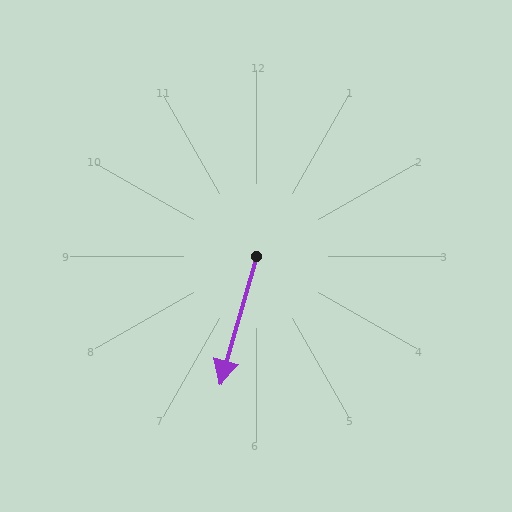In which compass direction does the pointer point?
South.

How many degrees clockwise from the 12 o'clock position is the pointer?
Approximately 196 degrees.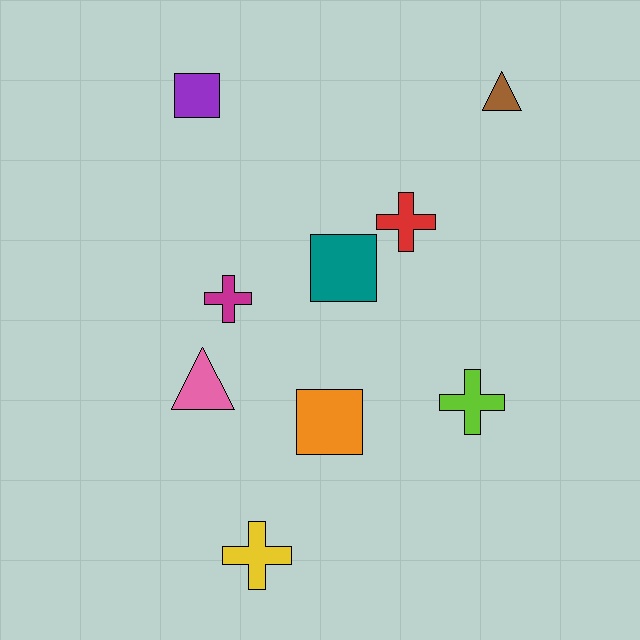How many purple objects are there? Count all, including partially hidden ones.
There is 1 purple object.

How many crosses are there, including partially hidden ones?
There are 4 crosses.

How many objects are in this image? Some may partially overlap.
There are 9 objects.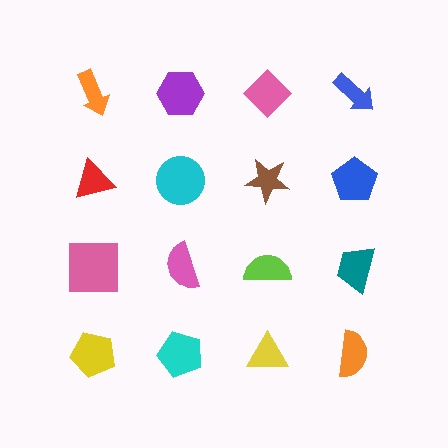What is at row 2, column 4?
A blue pentagon.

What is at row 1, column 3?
A pink diamond.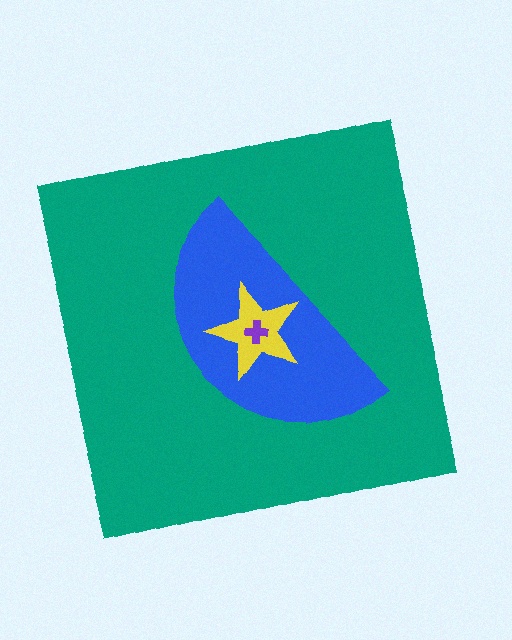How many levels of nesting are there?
4.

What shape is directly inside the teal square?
The blue semicircle.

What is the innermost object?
The purple cross.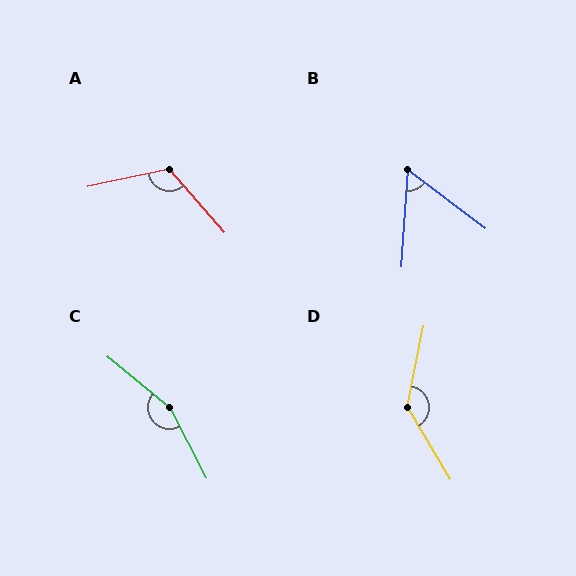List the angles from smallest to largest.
B (57°), A (119°), D (138°), C (157°).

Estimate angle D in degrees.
Approximately 138 degrees.